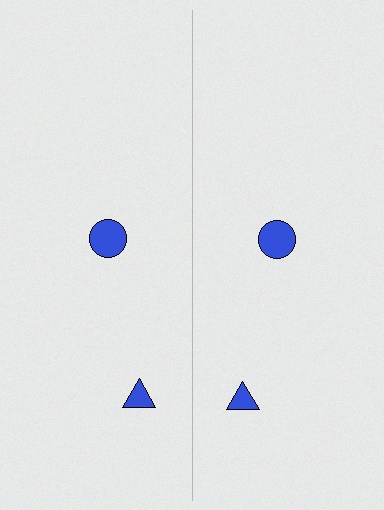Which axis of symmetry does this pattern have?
The pattern has a vertical axis of symmetry running through the center of the image.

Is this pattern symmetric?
Yes, this pattern has bilateral (reflection) symmetry.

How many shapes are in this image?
There are 4 shapes in this image.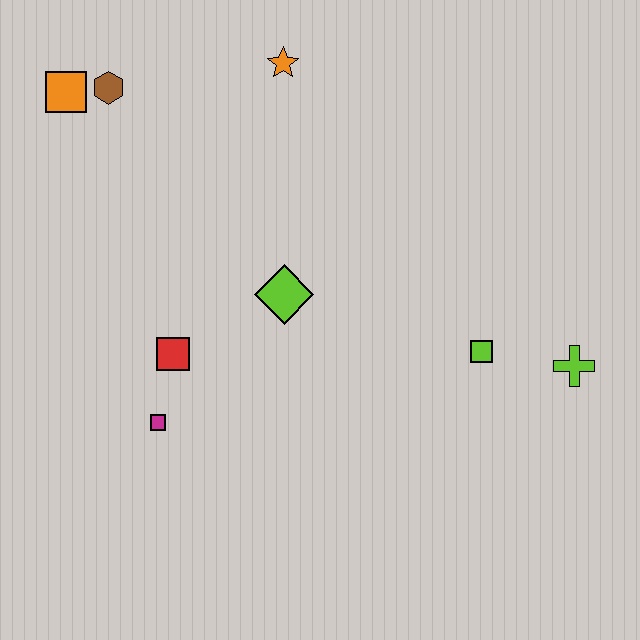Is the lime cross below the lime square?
Yes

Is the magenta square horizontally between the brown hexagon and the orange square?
No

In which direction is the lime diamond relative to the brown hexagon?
The lime diamond is below the brown hexagon.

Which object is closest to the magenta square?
The red square is closest to the magenta square.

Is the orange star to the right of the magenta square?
Yes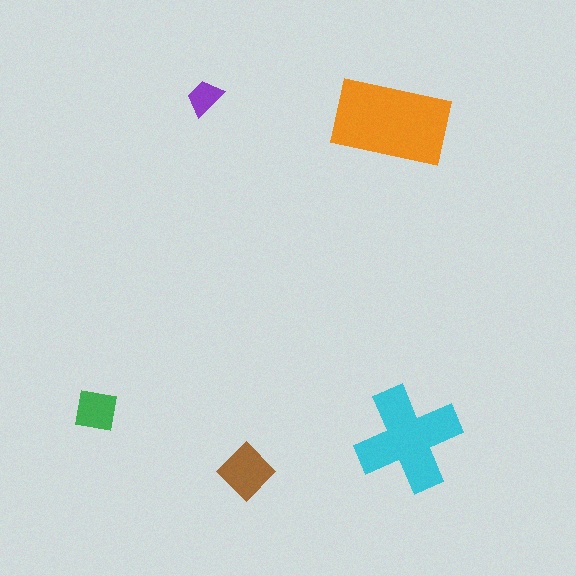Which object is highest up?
The purple trapezoid is topmost.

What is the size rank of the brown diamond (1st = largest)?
3rd.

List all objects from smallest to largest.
The purple trapezoid, the green square, the brown diamond, the cyan cross, the orange rectangle.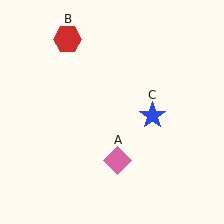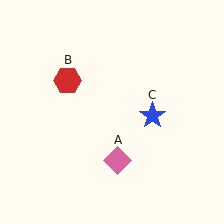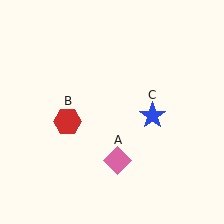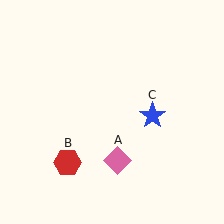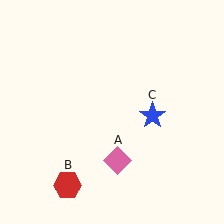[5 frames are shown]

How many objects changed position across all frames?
1 object changed position: red hexagon (object B).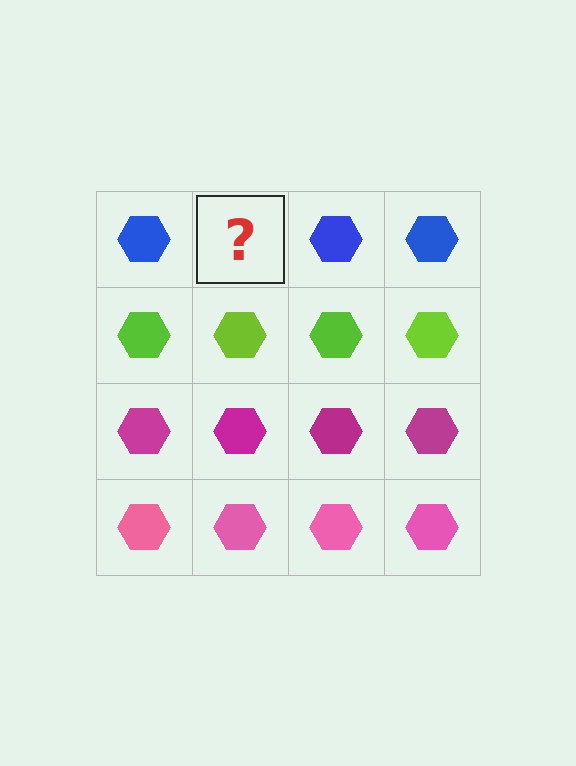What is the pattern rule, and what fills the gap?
The rule is that each row has a consistent color. The gap should be filled with a blue hexagon.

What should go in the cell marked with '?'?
The missing cell should contain a blue hexagon.